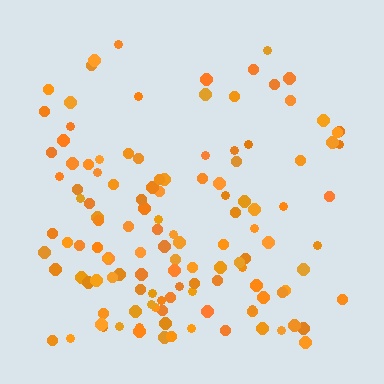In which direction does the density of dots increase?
From top to bottom, with the bottom side densest.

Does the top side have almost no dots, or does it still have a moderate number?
Still a moderate number, just noticeably fewer than the bottom.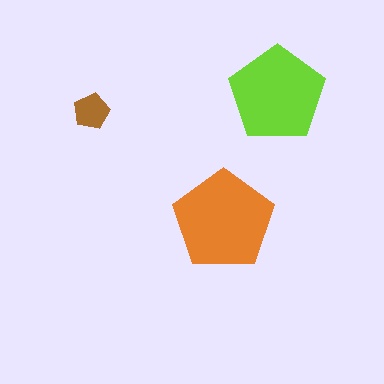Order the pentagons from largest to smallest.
the orange one, the lime one, the brown one.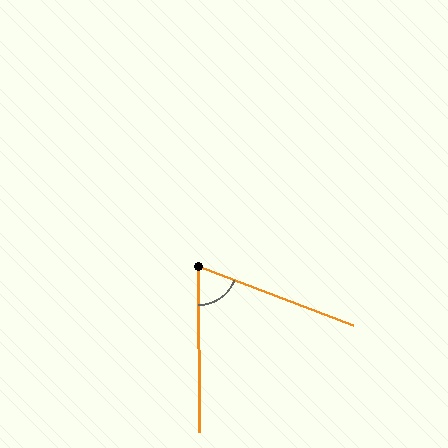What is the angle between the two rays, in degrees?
Approximately 69 degrees.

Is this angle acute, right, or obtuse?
It is acute.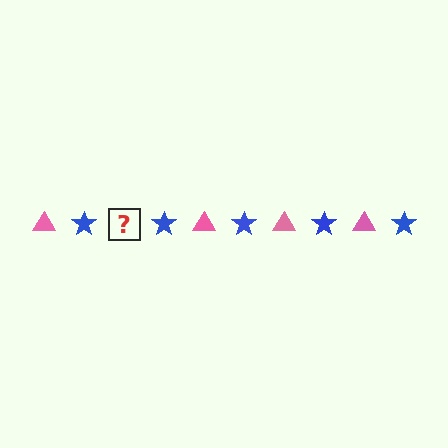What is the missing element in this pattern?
The missing element is a pink triangle.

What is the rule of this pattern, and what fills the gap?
The rule is that the pattern alternates between pink triangle and blue star. The gap should be filled with a pink triangle.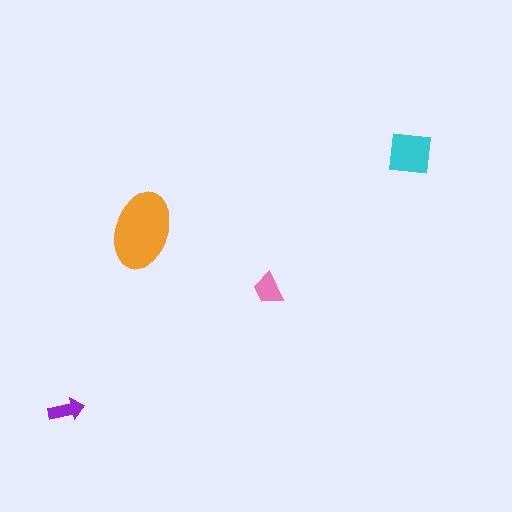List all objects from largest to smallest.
The orange ellipse, the cyan square, the pink trapezoid, the purple arrow.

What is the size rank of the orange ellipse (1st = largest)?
1st.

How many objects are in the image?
There are 4 objects in the image.